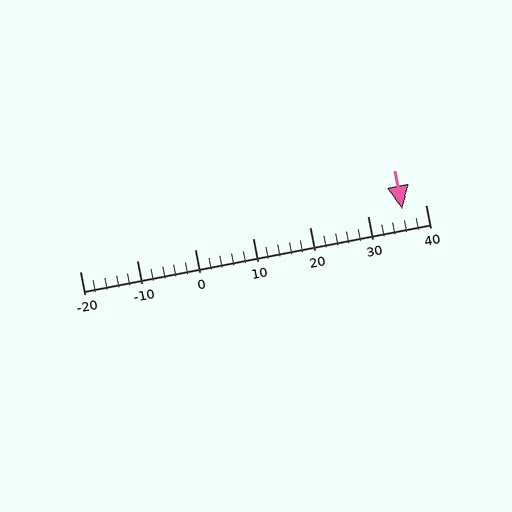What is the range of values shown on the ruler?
The ruler shows values from -20 to 40.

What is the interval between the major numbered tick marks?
The major tick marks are spaced 10 units apart.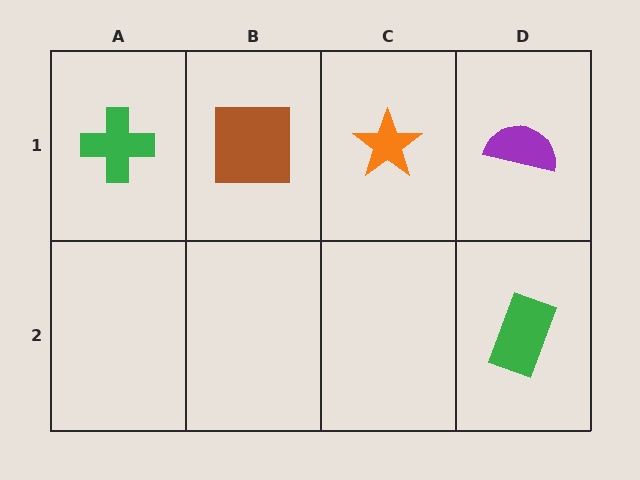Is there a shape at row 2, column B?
No, that cell is empty.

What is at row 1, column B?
A brown square.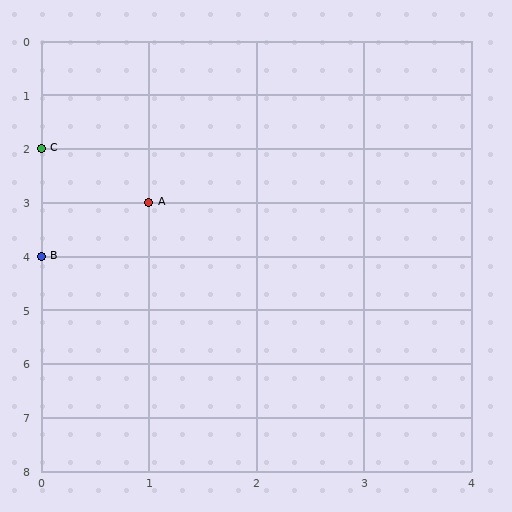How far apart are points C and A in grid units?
Points C and A are 1 column and 1 row apart (about 1.4 grid units diagonally).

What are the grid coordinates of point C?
Point C is at grid coordinates (0, 2).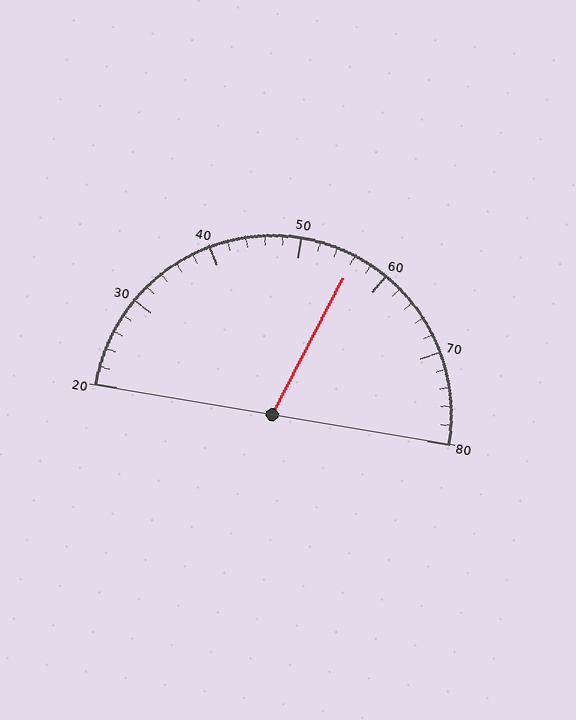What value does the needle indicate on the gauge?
The needle indicates approximately 56.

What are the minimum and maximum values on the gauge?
The gauge ranges from 20 to 80.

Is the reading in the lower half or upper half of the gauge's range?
The reading is in the upper half of the range (20 to 80).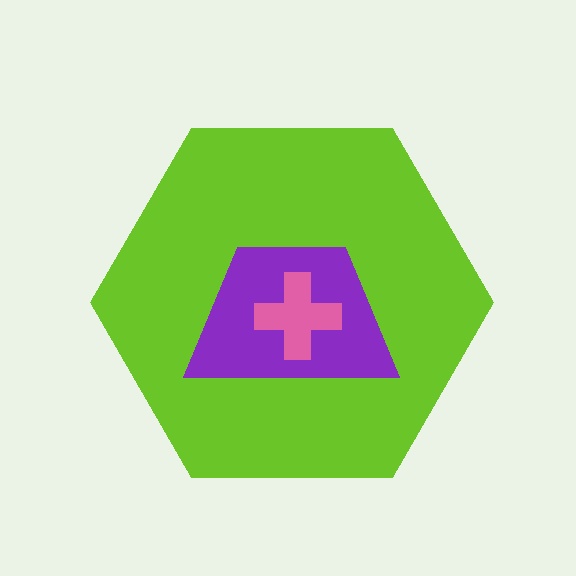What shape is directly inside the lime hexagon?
The purple trapezoid.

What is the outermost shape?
The lime hexagon.